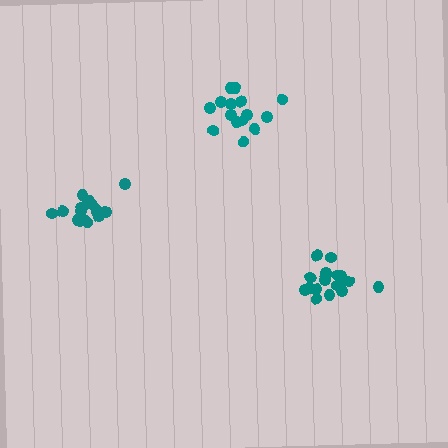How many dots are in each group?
Group 1: 17 dots, Group 2: 15 dots, Group 3: 17 dots (49 total).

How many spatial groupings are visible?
There are 3 spatial groupings.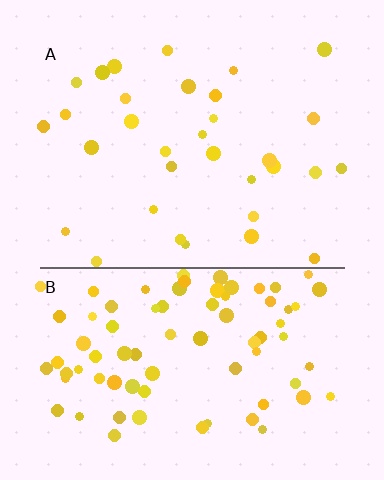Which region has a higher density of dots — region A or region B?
B (the bottom).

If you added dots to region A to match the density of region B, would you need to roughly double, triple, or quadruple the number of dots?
Approximately triple.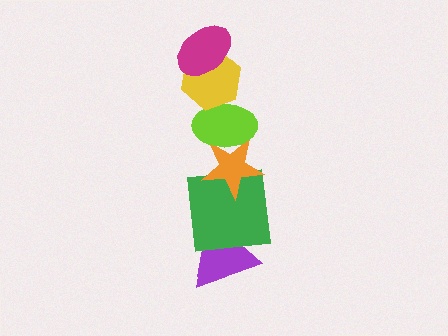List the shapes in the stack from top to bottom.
From top to bottom: the magenta ellipse, the yellow hexagon, the lime ellipse, the orange star, the green square, the purple triangle.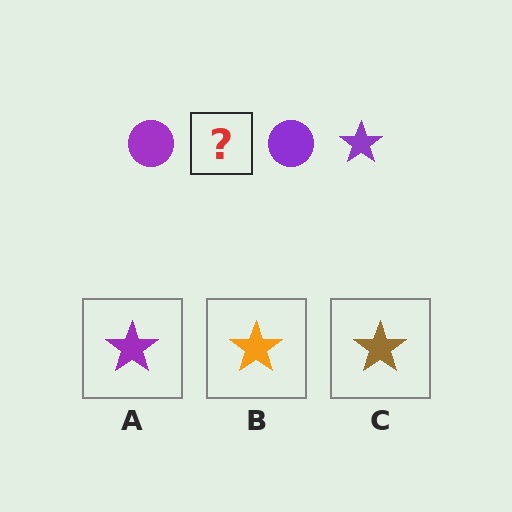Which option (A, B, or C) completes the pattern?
A.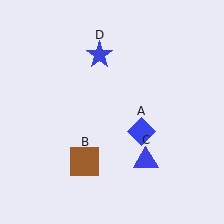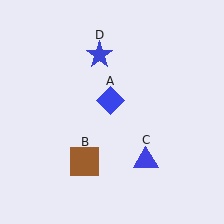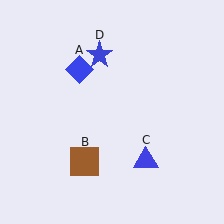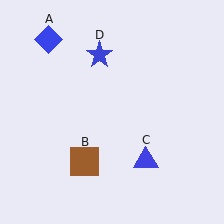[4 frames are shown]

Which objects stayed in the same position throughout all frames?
Brown square (object B) and blue triangle (object C) and blue star (object D) remained stationary.